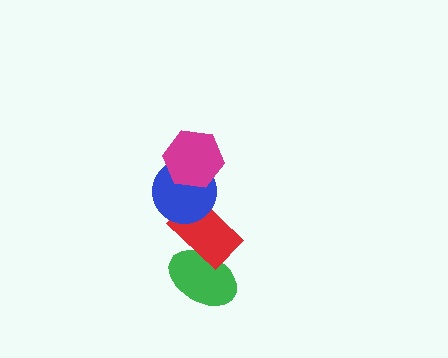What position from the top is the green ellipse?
The green ellipse is 4th from the top.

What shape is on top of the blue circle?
The magenta hexagon is on top of the blue circle.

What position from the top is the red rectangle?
The red rectangle is 3rd from the top.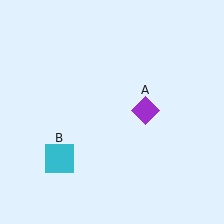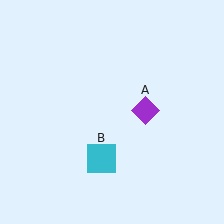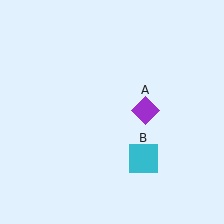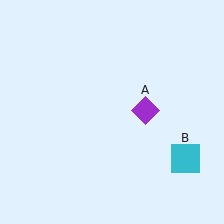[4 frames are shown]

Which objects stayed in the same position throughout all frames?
Purple diamond (object A) remained stationary.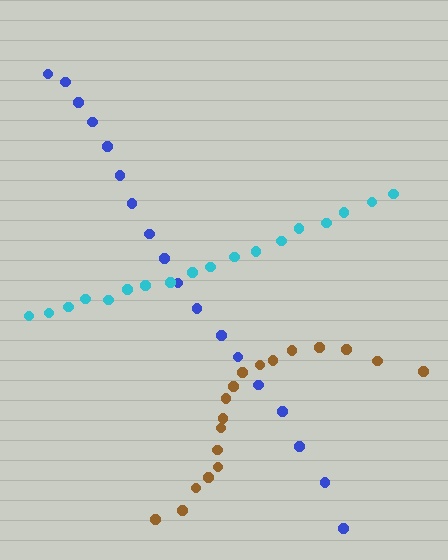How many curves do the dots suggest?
There are 3 distinct paths.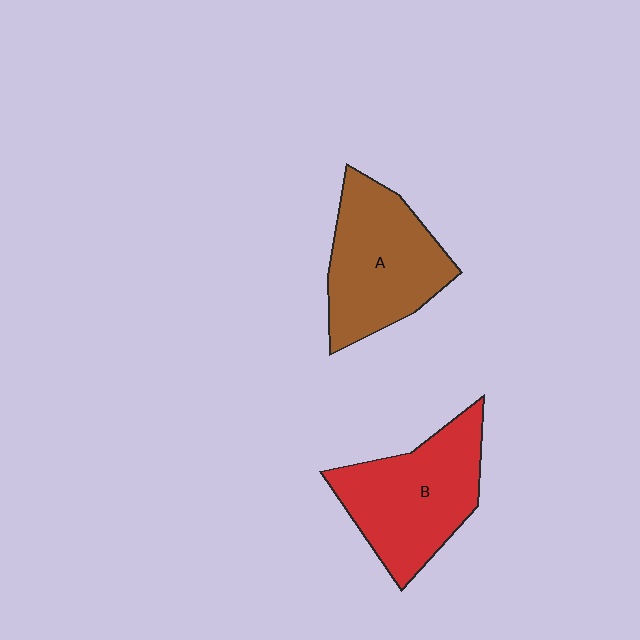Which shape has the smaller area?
Shape A (brown).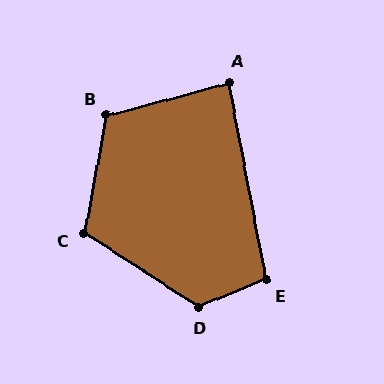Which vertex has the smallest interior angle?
A, at approximately 86 degrees.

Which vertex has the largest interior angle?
D, at approximately 125 degrees.